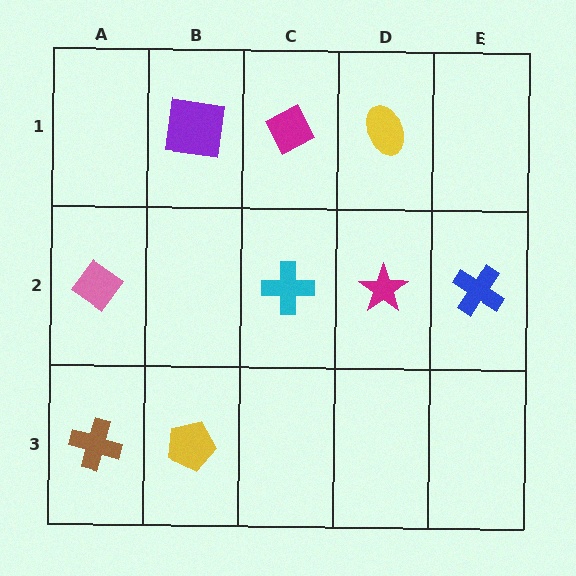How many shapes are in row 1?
3 shapes.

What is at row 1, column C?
A magenta diamond.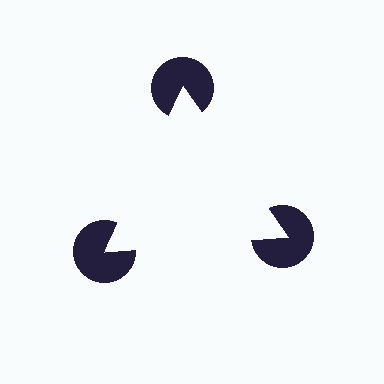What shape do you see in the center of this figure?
An illusory triangle — its edges are inferred from the aligned wedge cuts in the pac-man discs, not physically drawn.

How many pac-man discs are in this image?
There are 3 — one at each vertex of the illusory triangle.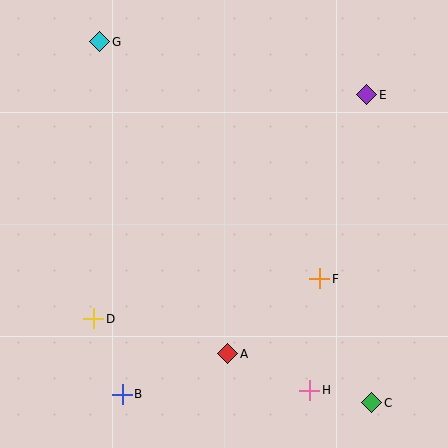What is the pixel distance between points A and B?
The distance between A and B is 113 pixels.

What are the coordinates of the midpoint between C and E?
The midpoint between C and E is at (369, 249).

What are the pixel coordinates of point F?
Point F is at (320, 279).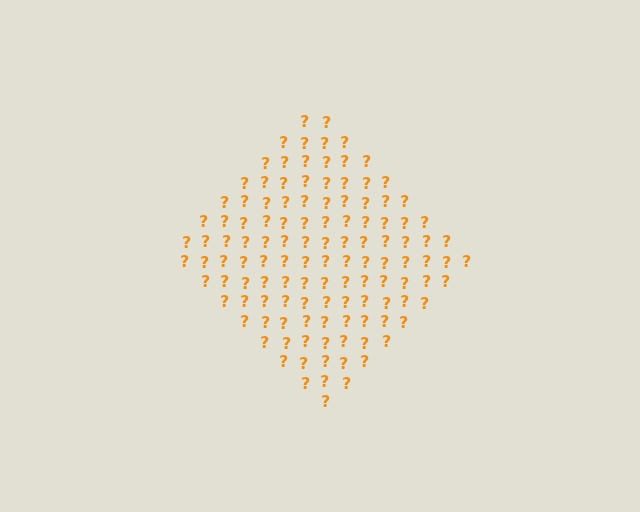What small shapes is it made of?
It is made of small question marks.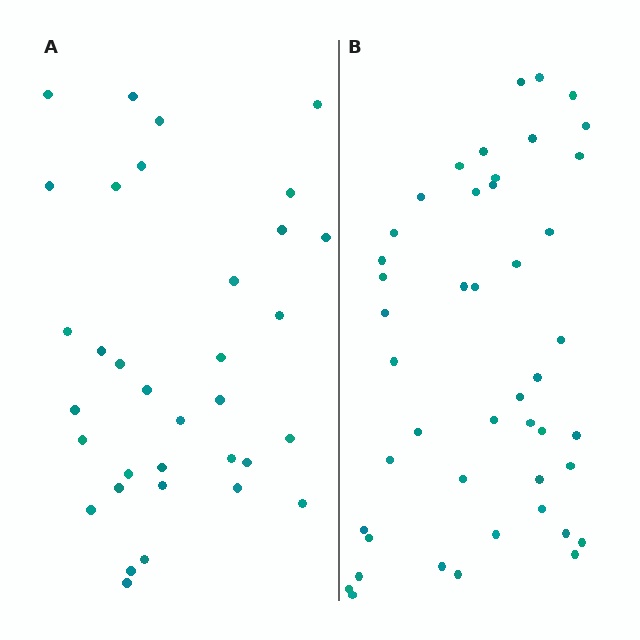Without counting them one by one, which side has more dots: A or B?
Region B (the right region) has more dots.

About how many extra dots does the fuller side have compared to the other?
Region B has roughly 12 or so more dots than region A.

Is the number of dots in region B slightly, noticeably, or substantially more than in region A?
Region B has noticeably more, but not dramatically so. The ratio is roughly 1.3 to 1.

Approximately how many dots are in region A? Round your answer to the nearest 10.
About 30 dots. (The exact count is 34, which rounds to 30.)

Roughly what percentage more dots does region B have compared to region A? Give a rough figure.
About 30% more.